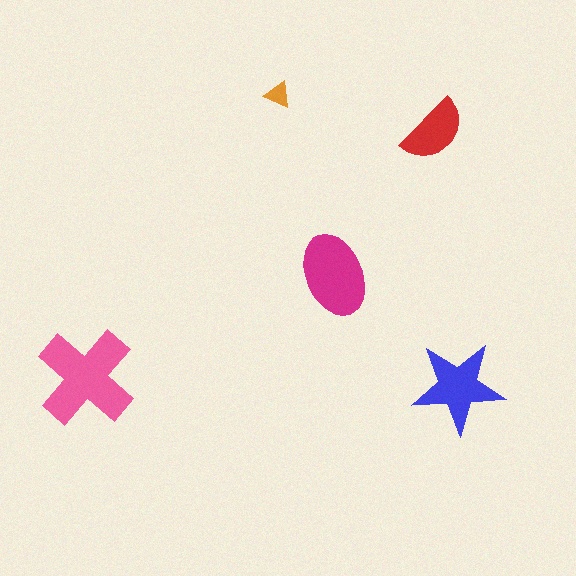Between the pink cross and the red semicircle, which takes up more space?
The pink cross.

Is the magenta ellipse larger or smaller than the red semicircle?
Larger.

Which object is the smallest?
The orange triangle.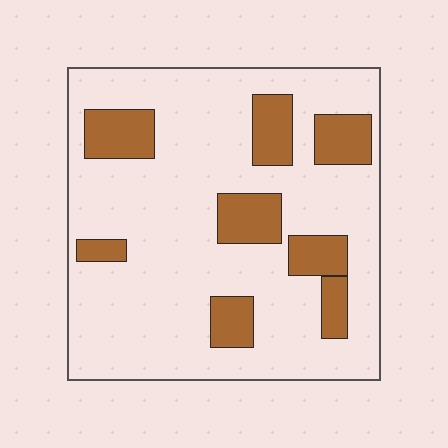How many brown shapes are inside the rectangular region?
8.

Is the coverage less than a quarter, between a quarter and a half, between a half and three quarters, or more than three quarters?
Less than a quarter.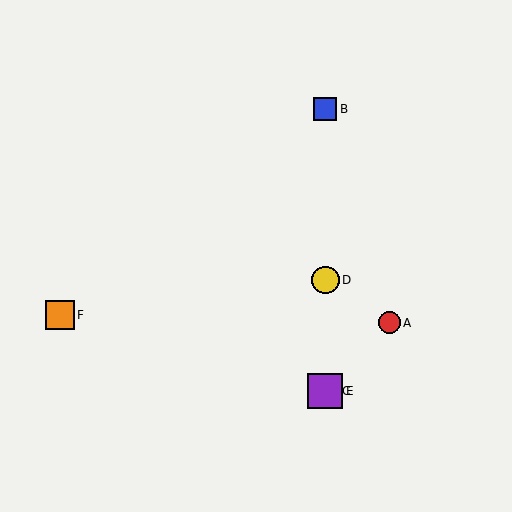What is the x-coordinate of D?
Object D is at x≈325.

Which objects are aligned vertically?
Objects B, C, D, E are aligned vertically.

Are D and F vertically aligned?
No, D is at x≈325 and F is at x≈60.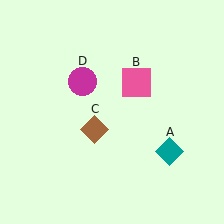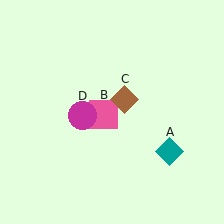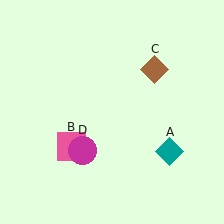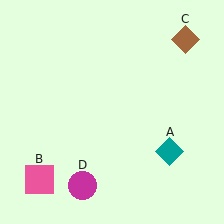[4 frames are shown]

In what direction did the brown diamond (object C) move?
The brown diamond (object C) moved up and to the right.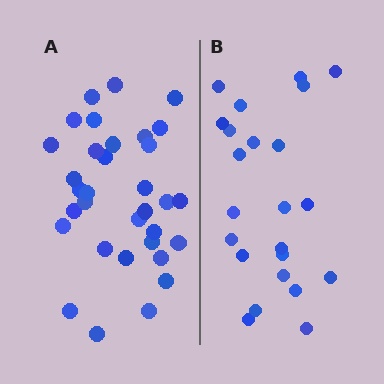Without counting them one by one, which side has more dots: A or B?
Region A (the left region) has more dots.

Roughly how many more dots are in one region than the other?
Region A has roughly 10 or so more dots than region B.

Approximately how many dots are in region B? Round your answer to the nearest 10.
About 20 dots. (The exact count is 23, which rounds to 20.)